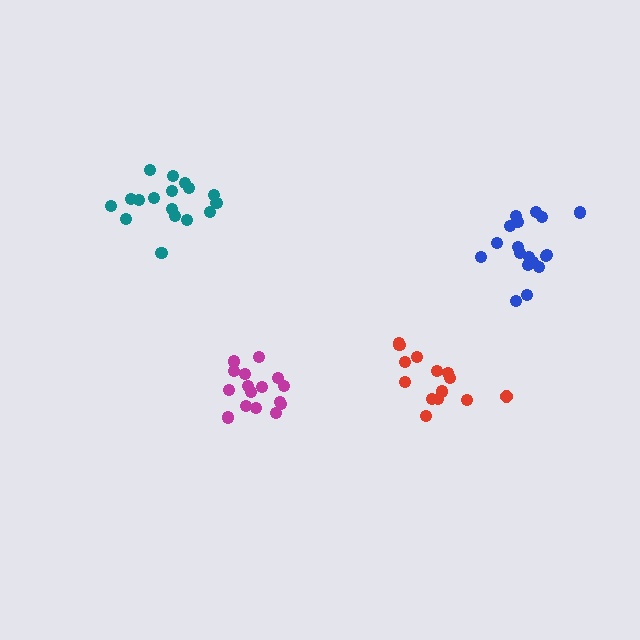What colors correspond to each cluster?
The clusters are colored: magenta, teal, red, blue.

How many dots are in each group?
Group 1: 16 dots, Group 2: 17 dots, Group 3: 14 dots, Group 4: 18 dots (65 total).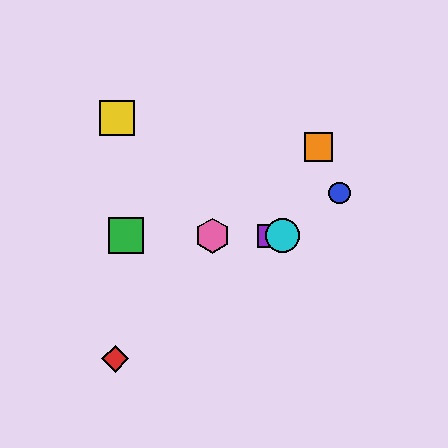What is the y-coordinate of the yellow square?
The yellow square is at y≈118.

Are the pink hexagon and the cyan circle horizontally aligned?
Yes, both are at y≈236.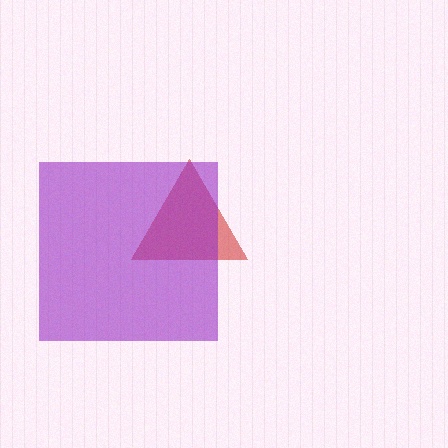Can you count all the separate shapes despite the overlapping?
Yes, there are 2 separate shapes.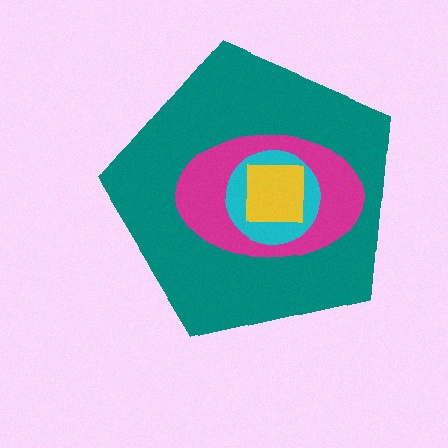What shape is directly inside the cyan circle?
The yellow square.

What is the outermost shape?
The teal pentagon.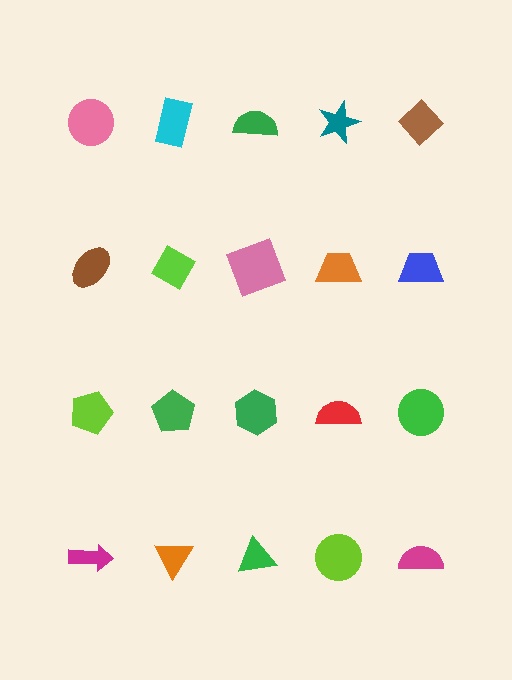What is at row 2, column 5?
A blue trapezoid.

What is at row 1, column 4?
A teal star.